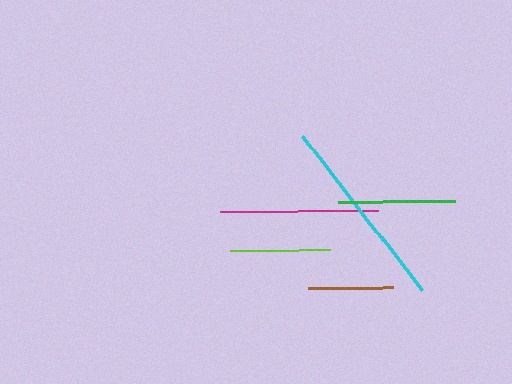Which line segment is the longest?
The cyan line is the longest at approximately 195 pixels.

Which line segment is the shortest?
The brown line is the shortest at approximately 85 pixels.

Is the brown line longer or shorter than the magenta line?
The magenta line is longer than the brown line.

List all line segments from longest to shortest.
From longest to shortest: cyan, magenta, green, lime, brown.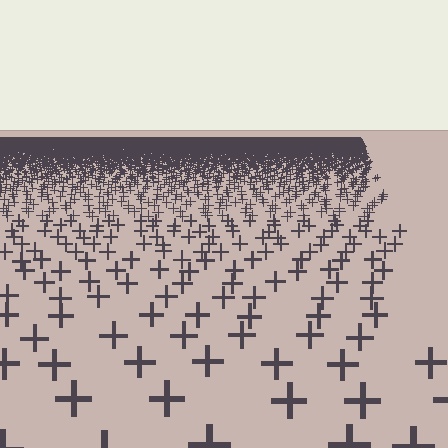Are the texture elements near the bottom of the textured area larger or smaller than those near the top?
Larger. Near the bottom, elements are closer to the viewer and appear at a bigger on-screen size.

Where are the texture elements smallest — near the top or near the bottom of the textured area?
Near the top.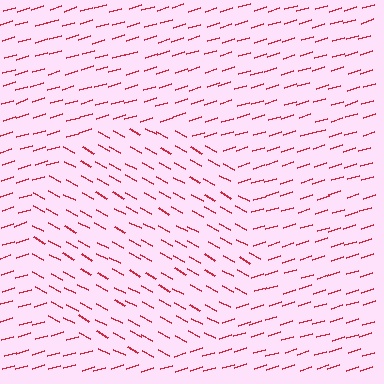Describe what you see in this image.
The image is filled with small red line segments. A circle region in the image has lines oriented differently from the surrounding lines, creating a visible texture boundary.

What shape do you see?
I see a circle.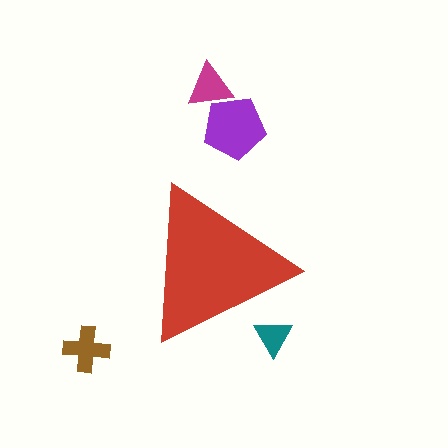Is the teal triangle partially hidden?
Yes, the teal triangle is partially hidden behind the red triangle.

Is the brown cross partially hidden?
No, the brown cross is fully visible.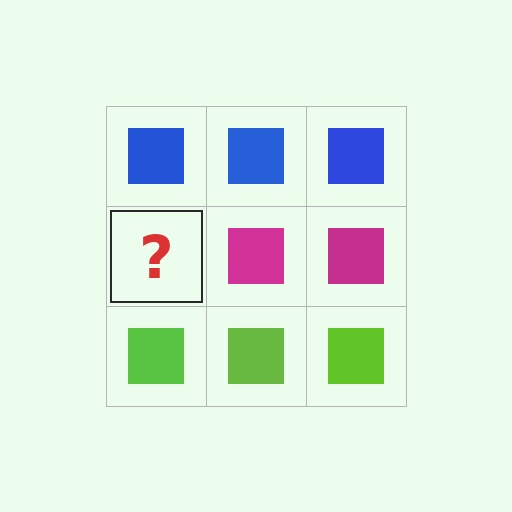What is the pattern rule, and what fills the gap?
The rule is that each row has a consistent color. The gap should be filled with a magenta square.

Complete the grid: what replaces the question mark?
The question mark should be replaced with a magenta square.